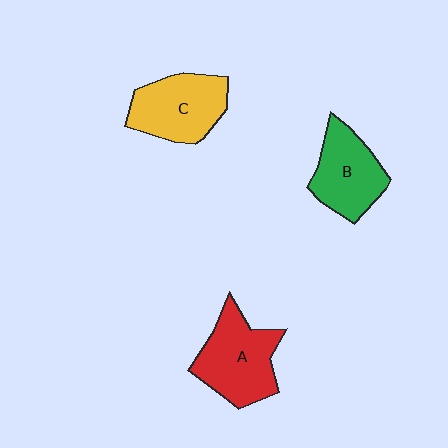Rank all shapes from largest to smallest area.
From largest to smallest: A (red), C (yellow), B (green).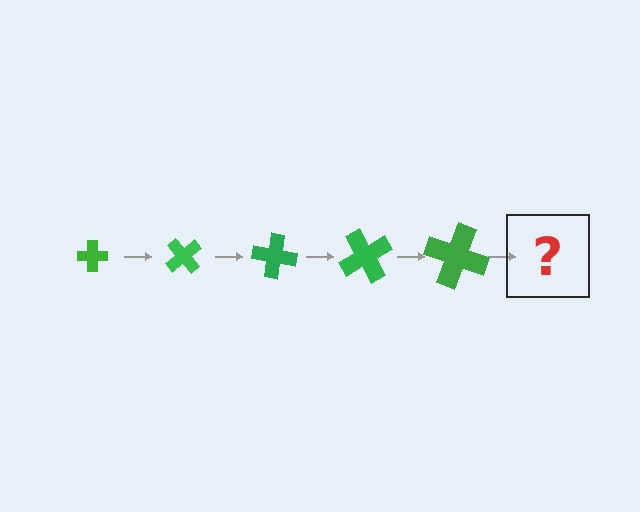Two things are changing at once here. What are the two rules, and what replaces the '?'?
The two rules are that the cross grows larger each step and it rotates 50 degrees each step. The '?' should be a cross, larger than the previous one and rotated 250 degrees from the start.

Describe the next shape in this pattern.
It should be a cross, larger than the previous one and rotated 250 degrees from the start.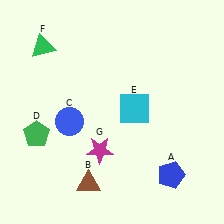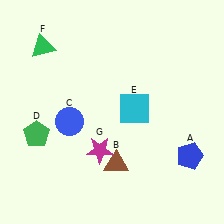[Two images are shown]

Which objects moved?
The objects that moved are: the blue pentagon (A), the brown triangle (B).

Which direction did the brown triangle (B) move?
The brown triangle (B) moved right.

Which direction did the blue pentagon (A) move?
The blue pentagon (A) moved up.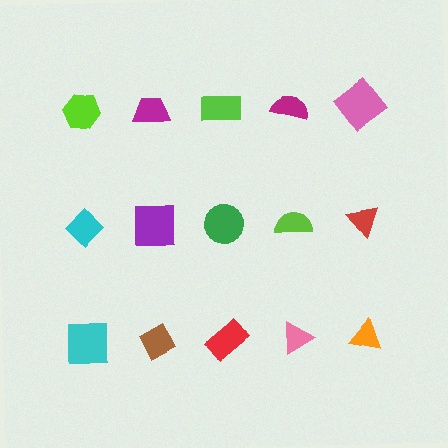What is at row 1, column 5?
A pink diamond.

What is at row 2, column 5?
A red triangle.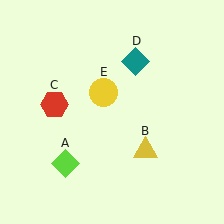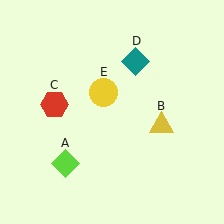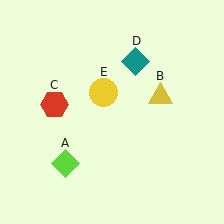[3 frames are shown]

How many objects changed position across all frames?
1 object changed position: yellow triangle (object B).